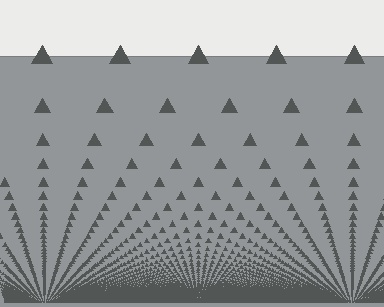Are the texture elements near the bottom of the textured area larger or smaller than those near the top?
Smaller. The gradient is inverted — elements near the bottom are smaller and denser.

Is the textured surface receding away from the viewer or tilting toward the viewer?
The surface appears to tilt toward the viewer. Texture elements get larger and sparser toward the top.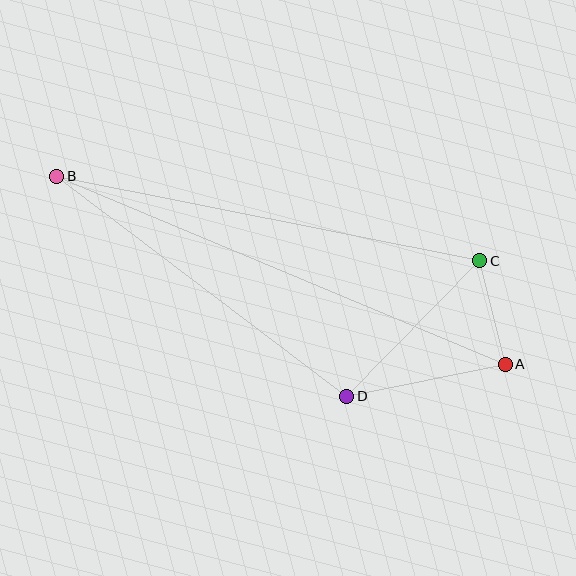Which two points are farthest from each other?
Points A and B are farthest from each other.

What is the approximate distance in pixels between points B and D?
The distance between B and D is approximately 364 pixels.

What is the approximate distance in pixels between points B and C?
The distance between B and C is approximately 431 pixels.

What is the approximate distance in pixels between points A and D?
The distance between A and D is approximately 162 pixels.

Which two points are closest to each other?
Points A and C are closest to each other.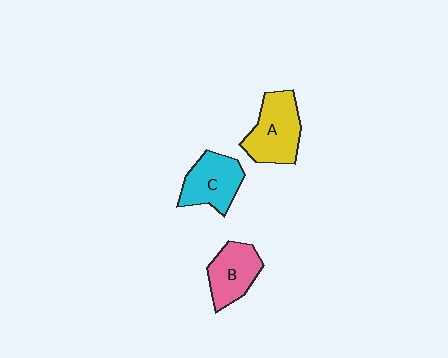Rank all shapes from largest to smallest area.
From largest to smallest: A (yellow), C (cyan), B (pink).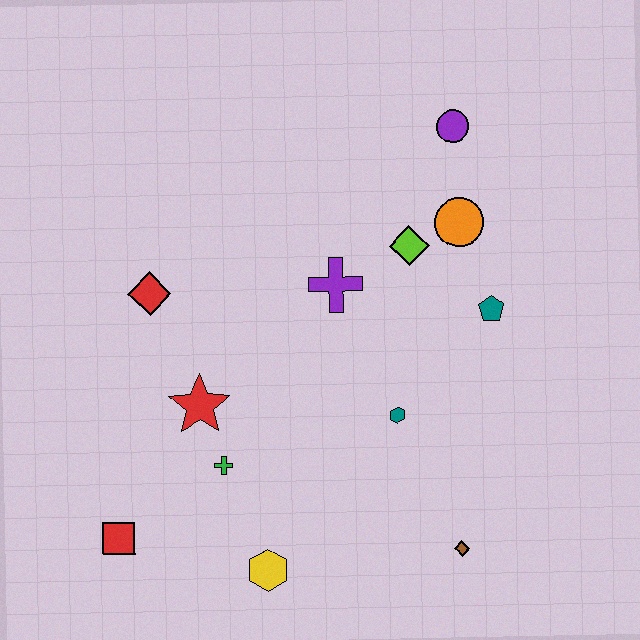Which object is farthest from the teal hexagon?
The red square is farthest from the teal hexagon.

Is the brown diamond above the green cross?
No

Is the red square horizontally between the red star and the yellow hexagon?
No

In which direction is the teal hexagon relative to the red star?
The teal hexagon is to the right of the red star.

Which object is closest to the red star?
The green cross is closest to the red star.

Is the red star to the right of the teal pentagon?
No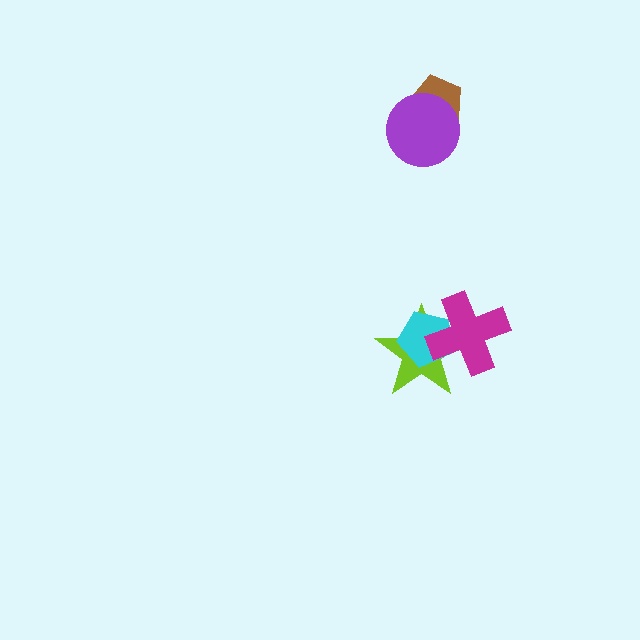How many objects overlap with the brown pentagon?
1 object overlaps with the brown pentagon.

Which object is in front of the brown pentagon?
The purple circle is in front of the brown pentagon.